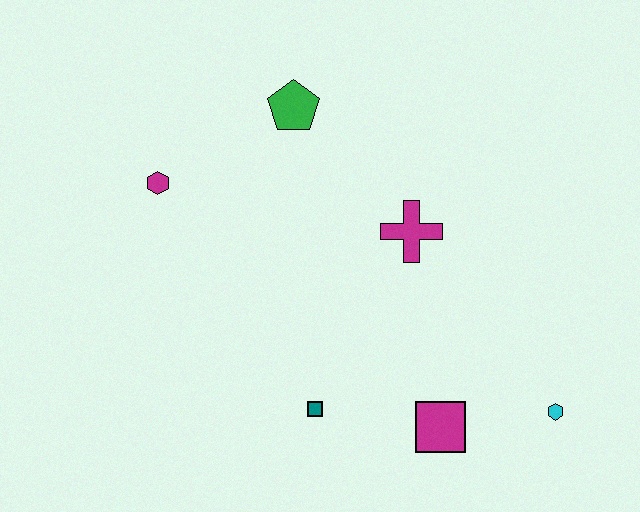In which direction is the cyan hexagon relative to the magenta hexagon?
The cyan hexagon is to the right of the magenta hexagon.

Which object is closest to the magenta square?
The cyan hexagon is closest to the magenta square.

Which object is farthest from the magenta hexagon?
The cyan hexagon is farthest from the magenta hexagon.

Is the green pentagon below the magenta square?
No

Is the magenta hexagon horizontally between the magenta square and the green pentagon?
No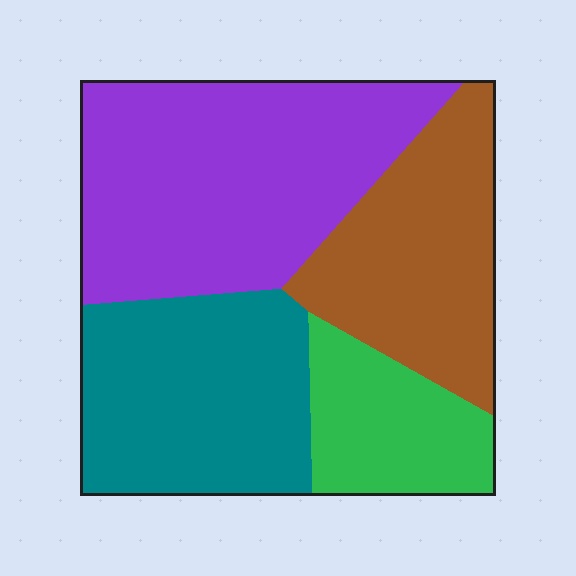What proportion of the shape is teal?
Teal covers 26% of the shape.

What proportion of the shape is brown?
Brown covers 23% of the shape.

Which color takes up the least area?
Green, at roughly 15%.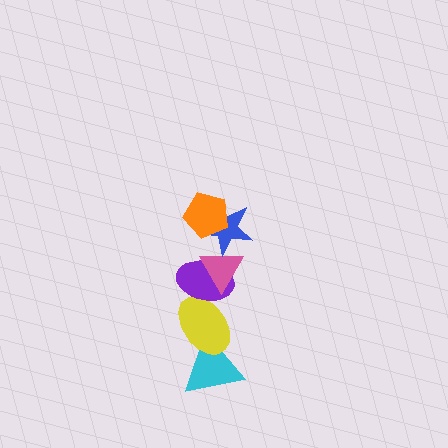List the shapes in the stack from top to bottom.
From top to bottom: the orange pentagon, the blue star, the pink triangle, the purple ellipse, the yellow ellipse, the cyan triangle.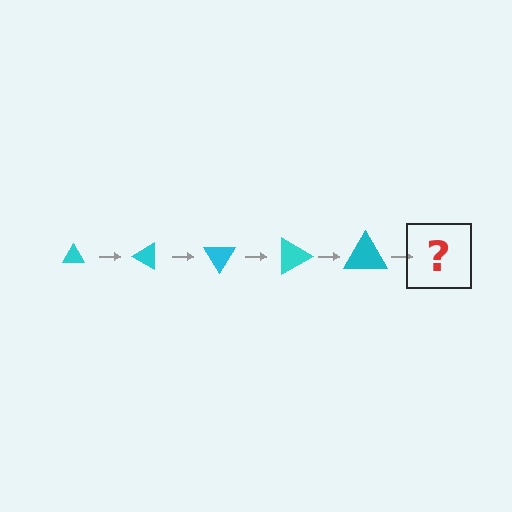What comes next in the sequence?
The next element should be a triangle, larger than the previous one and rotated 150 degrees from the start.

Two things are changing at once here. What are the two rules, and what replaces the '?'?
The two rules are that the triangle grows larger each step and it rotates 30 degrees each step. The '?' should be a triangle, larger than the previous one and rotated 150 degrees from the start.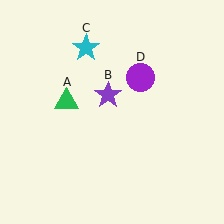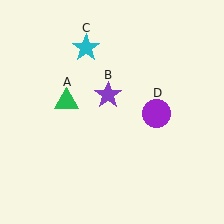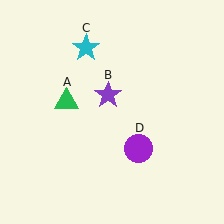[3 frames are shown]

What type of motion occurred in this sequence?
The purple circle (object D) rotated clockwise around the center of the scene.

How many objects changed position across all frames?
1 object changed position: purple circle (object D).